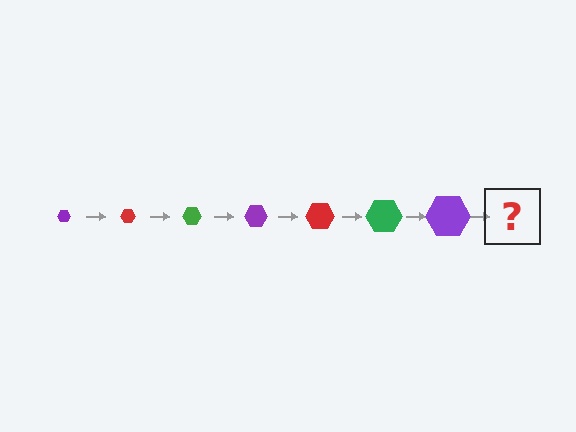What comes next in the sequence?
The next element should be a red hexagon, larger than the previous one.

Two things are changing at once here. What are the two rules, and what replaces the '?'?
The two rules are that the hexagon grows larger each step and the color cycles through purple, red, and green. The '?' should be a red hexagon, larger than the previous one.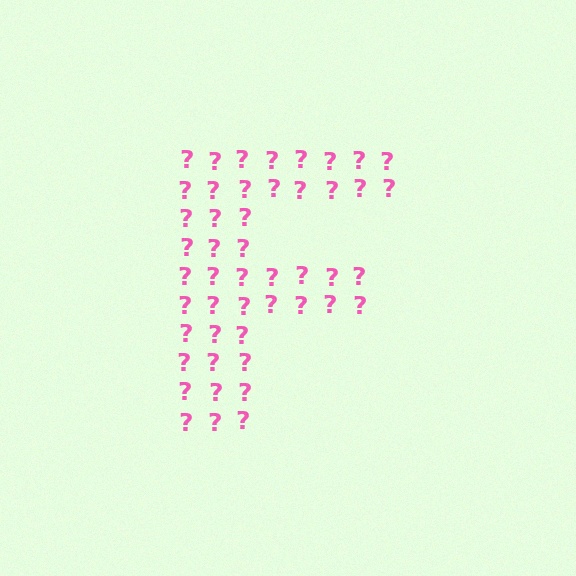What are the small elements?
The small elements are question marks.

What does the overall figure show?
The overall figure shows the letter F.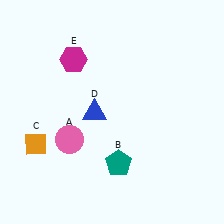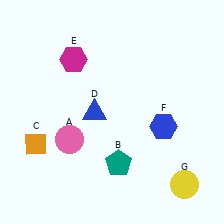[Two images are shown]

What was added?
A blue hexagon (F), a yellow circle (G) were added in Image 2.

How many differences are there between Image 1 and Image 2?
There are 2 differences between the two images.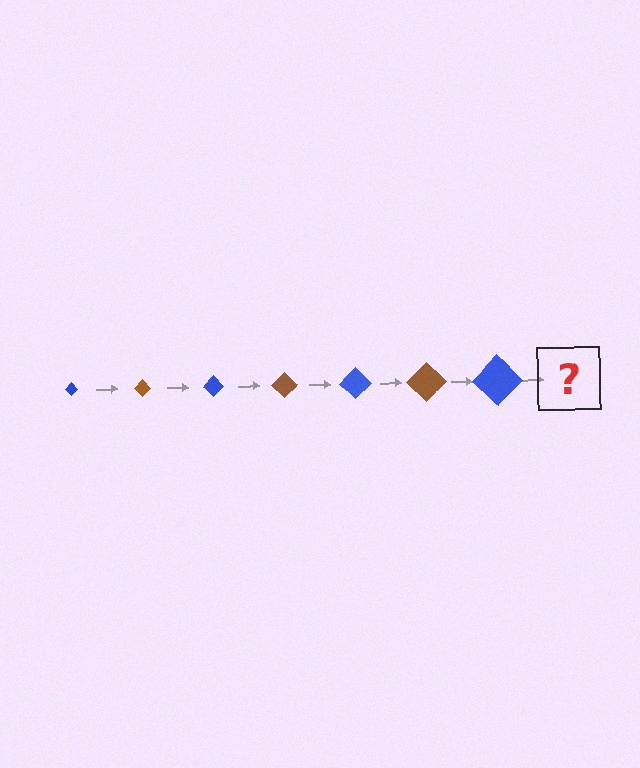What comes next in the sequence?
The next element should be a brown diamond, larger than the previous one.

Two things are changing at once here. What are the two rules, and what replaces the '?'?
The two rules are that the diamond grows larger each step and the color cycles through blue and brown. The '?' should be a brown diamond, larger than the previous one.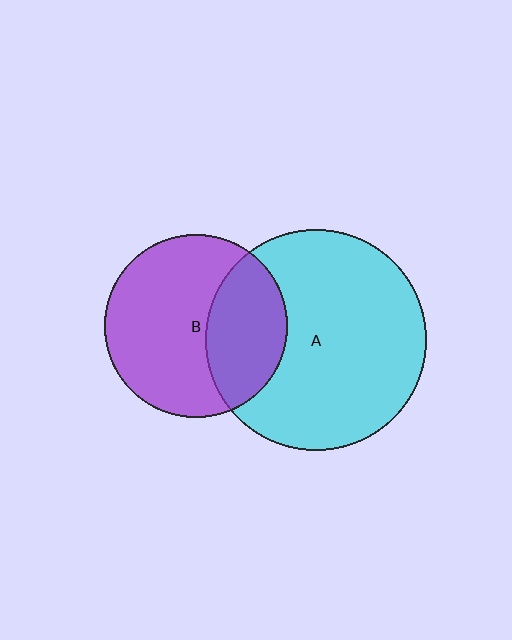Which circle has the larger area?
Circle A (cyan).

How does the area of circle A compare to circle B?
Approximately 1.5 times.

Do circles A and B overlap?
Yes.